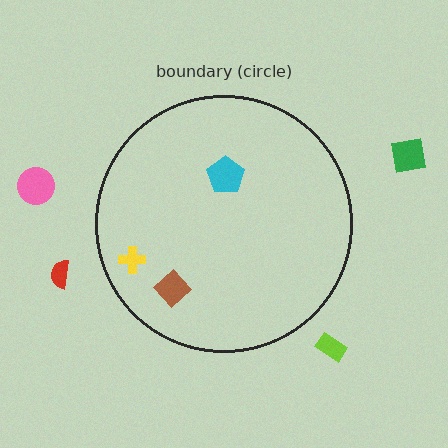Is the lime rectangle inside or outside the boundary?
Outside.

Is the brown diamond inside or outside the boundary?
Inside.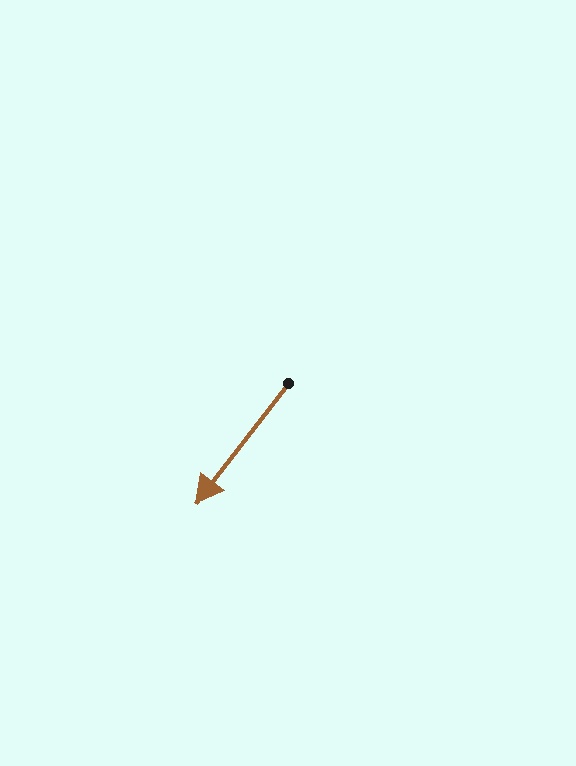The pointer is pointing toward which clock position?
Roughly 7 o'clock.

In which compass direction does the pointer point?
Southwest.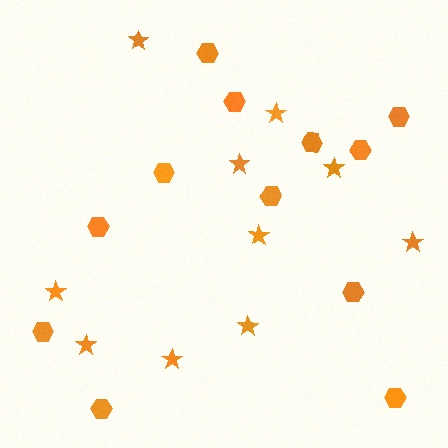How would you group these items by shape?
There are 2 groups: one group of stars (10) and one group of hexagons (12).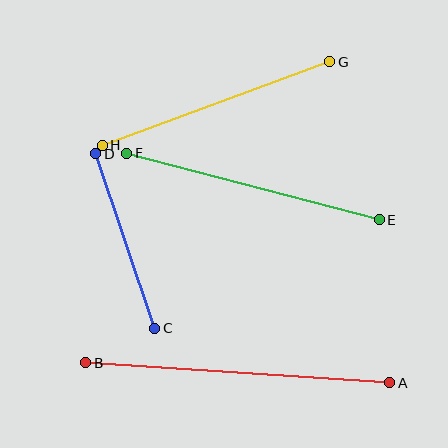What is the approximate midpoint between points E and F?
The midpoint is at approximately (253, 187) pixels.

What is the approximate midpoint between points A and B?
The midpoint is at approximately (238, 373) pixels.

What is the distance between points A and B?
The distance is approximately 305 pixels.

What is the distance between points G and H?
The distance is approximately 242 pixels.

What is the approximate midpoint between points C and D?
The midpoint is at approximately (125, 241) pixels.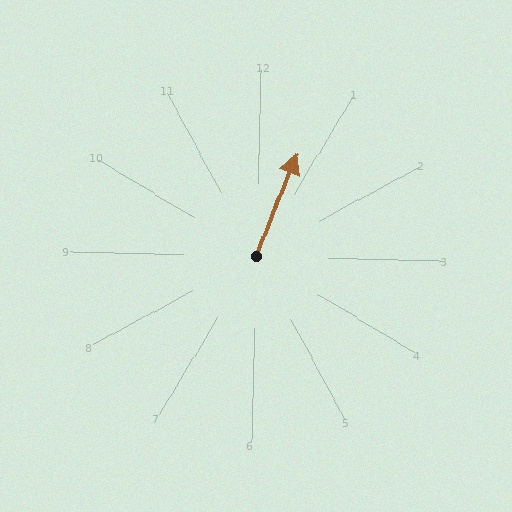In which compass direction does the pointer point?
North.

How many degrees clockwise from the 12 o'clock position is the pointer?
Approximately 20 degrees.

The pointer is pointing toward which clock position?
Roughly 1 o'clock.